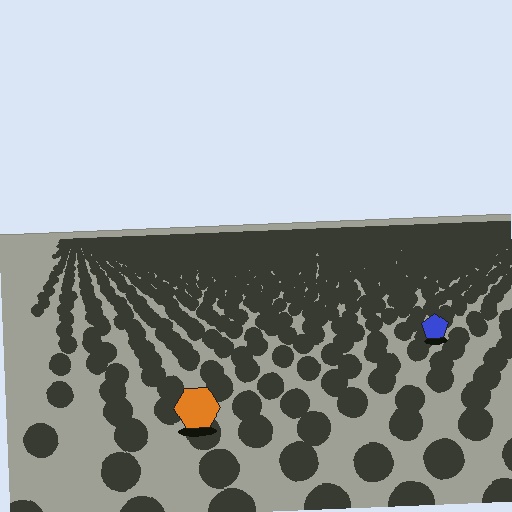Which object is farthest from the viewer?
The blue pentagon is farthest from the viewer. It appears smaller and the ground texture around it is denser.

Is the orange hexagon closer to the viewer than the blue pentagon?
Yes. The orange hexagon is closer — you can tell from the texture gradient: the ground texture is coarser near it.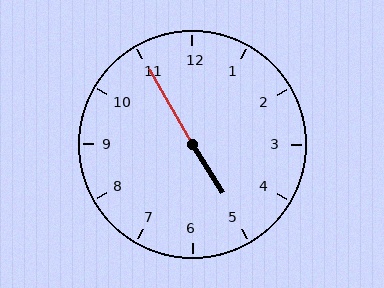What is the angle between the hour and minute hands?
Approximately 178 degrees.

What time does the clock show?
4:55.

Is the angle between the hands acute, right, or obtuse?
It is obtuse.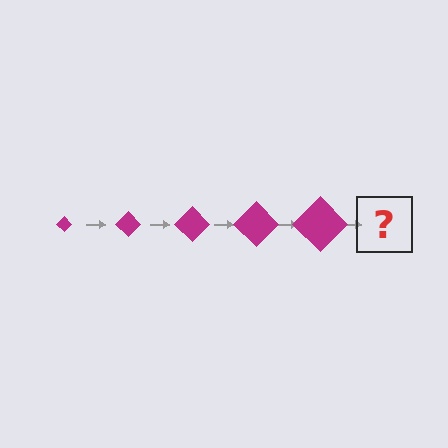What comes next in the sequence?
The next element should be a magenta diamond, larger than the previous one.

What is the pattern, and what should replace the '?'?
The pattern is that the diamond gets progressively larger each step. The '?' should be a magenta diamond, larger than the previous one.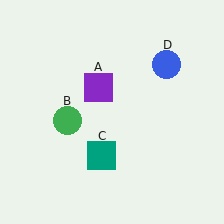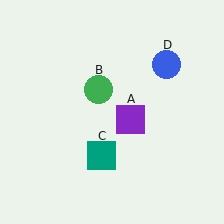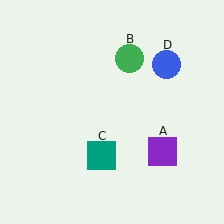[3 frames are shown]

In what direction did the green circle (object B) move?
The green circle (object B) moved up and to the right.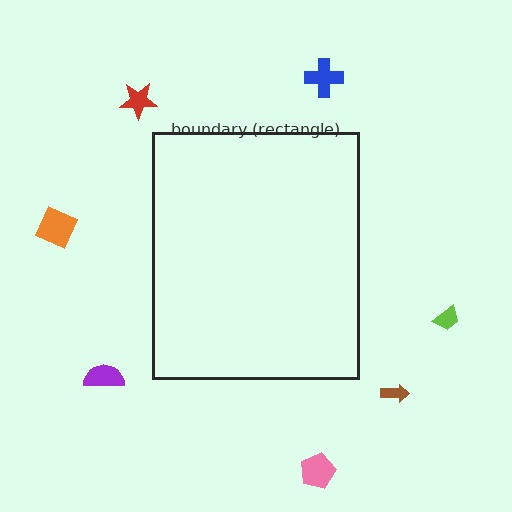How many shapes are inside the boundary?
0 inside, 7 outside.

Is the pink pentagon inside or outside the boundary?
Outside.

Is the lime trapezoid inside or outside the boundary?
Outside.